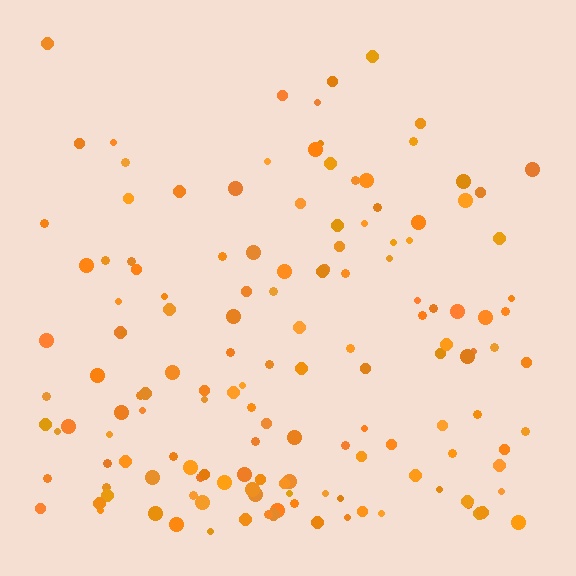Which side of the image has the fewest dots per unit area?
The top.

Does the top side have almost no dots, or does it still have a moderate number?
Still a moderate number, just noticeably fewer than the bottom.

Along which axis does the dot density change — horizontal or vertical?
Vertical.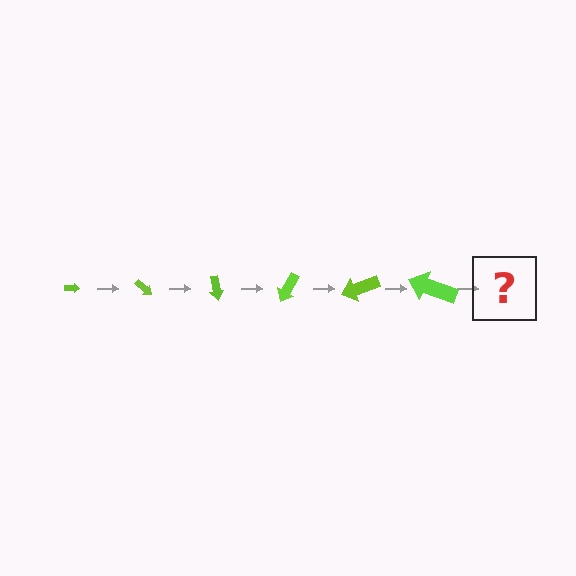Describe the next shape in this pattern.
It should be an arrow, larger than the previous one and rotated 240 degrees from the start.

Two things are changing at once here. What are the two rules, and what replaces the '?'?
The two rules are that the arrow grows larger each step and it rotates 40 degrees each step. The '?' should be an arrow, larger than the previous one and rotated 240 degrees from the start.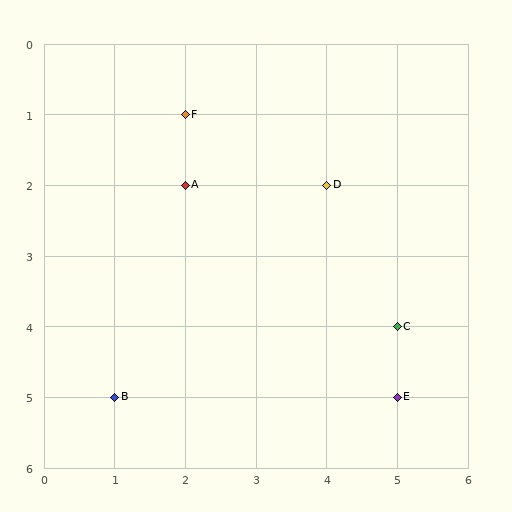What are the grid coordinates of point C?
Point C is at grid coordinates (5, 4).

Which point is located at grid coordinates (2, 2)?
Point A is at (2, 2).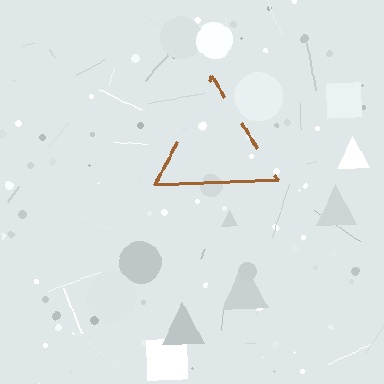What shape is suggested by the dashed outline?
The dashed outline suggests a triangle.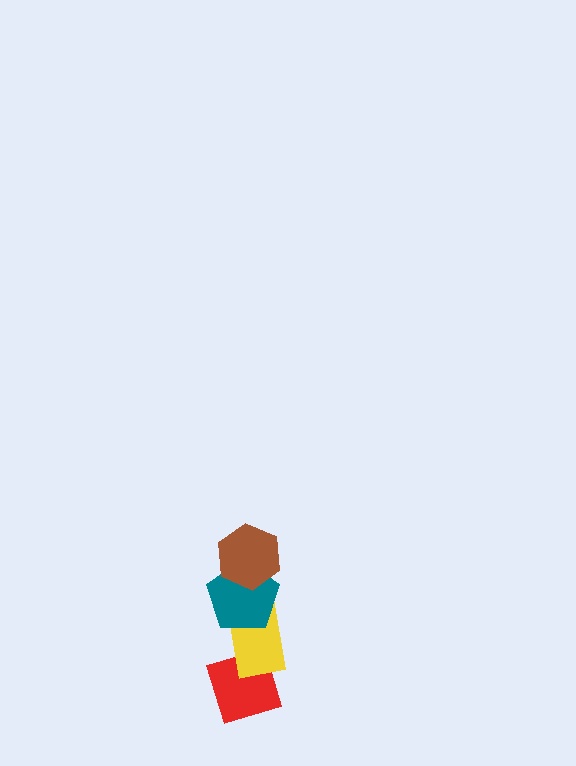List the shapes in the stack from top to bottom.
From top to bottom: the brown hexagon, the teal pentagon, the yellow rectangle, the red diamond.